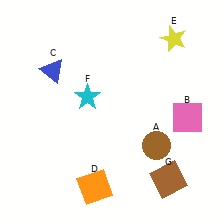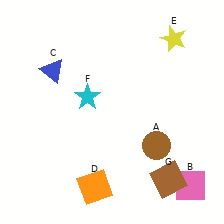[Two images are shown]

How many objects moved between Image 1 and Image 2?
1 object moved between the two images.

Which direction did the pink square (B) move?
The pink square (B) moved down.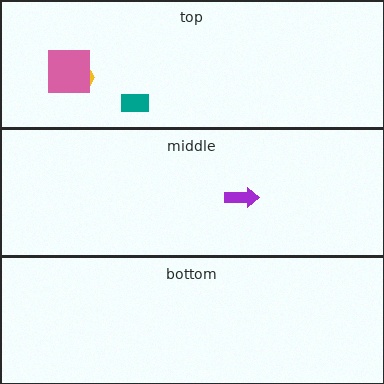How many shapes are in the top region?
3.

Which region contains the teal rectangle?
The top region.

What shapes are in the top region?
The teal rectangle, the yellow hexagon, the pink square.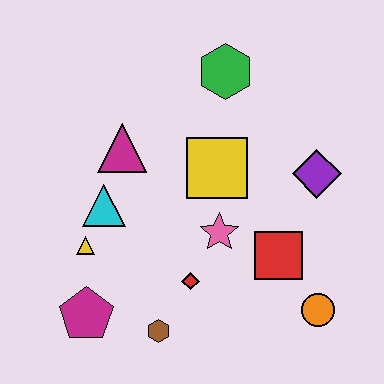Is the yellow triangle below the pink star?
Yes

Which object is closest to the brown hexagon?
The red diamond is closest to the brown hexagon.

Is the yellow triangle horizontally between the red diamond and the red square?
No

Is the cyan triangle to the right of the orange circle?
No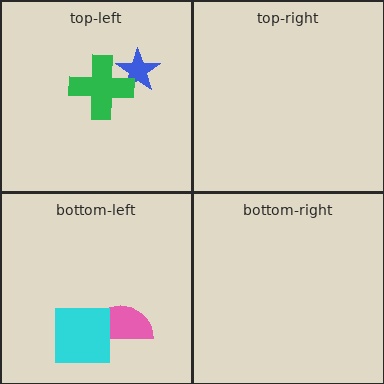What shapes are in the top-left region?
The blue star, the green cross.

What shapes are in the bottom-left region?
The pink semicircle, the cyan square.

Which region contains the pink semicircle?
The bottom-left region.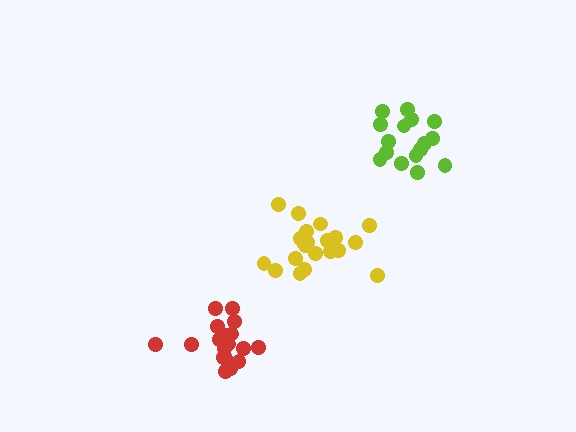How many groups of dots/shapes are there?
There are 3 groups.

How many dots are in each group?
Group 1: 21 dots, Group 2: 18 dots, Group 3: 16 dots (55 total).